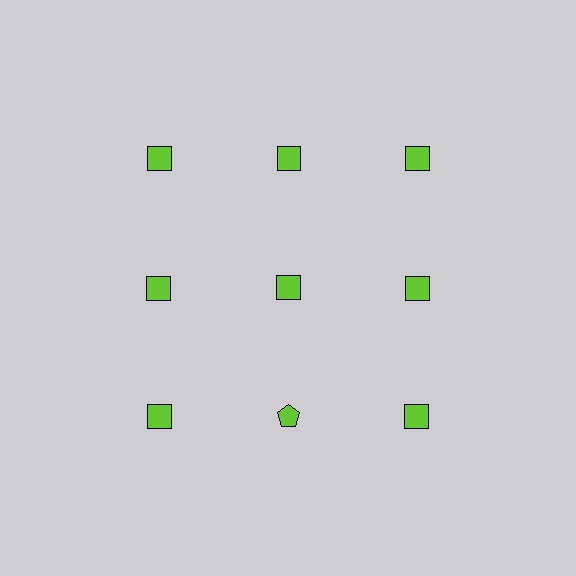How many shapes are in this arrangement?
There are 9 shapes arranged in a grid pattern.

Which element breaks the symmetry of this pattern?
The lime pentagon in the third row, second from left column breaks the symmetry. All other shapes are lime squares.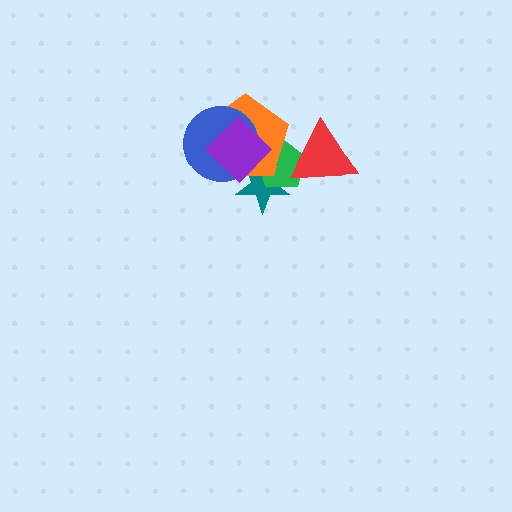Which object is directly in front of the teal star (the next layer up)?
The green pentagon is directly in front of the teal star.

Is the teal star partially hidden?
Yes, it is partially covered by another shape.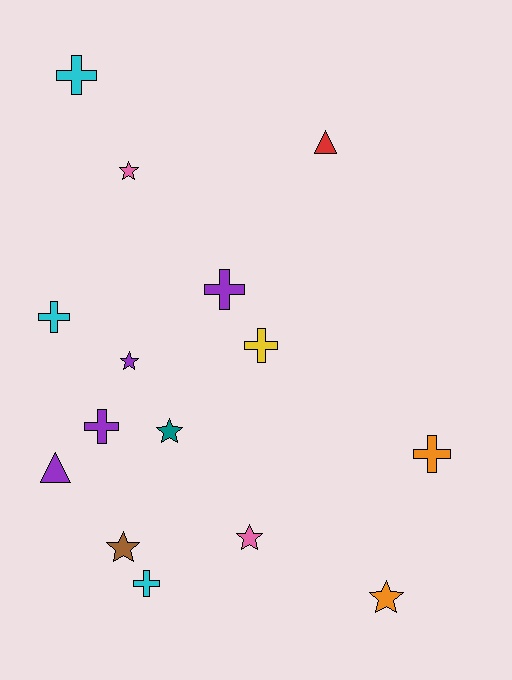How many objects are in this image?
There are 15 objects.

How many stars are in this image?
There are 6 stars.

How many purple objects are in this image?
There are 4 purple objects.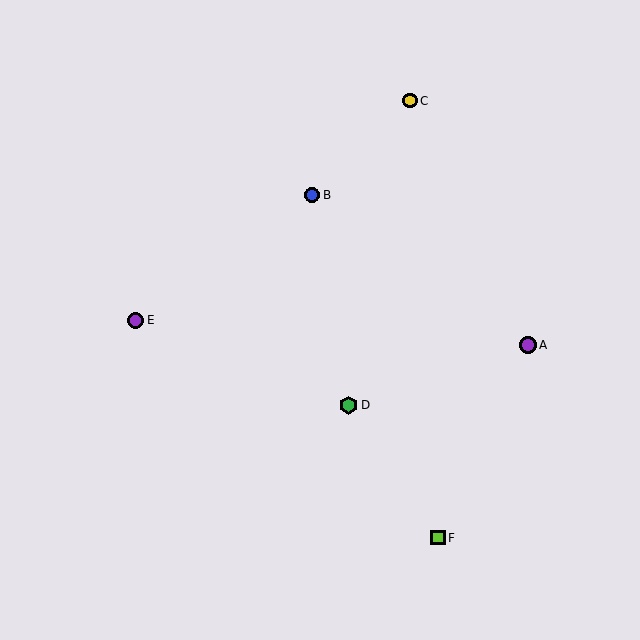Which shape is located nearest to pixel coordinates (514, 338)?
The purple circle (labeled A) at (528, 345) is nearest to that location.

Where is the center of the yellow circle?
The center of the yellow circle is at (410, 101).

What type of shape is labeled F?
Shape F is a lime square.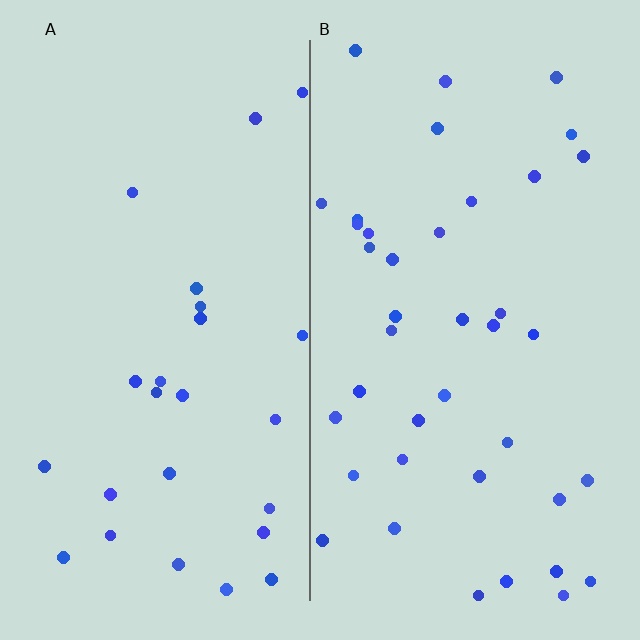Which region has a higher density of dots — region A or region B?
B (the right).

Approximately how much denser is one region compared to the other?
Approximately 1.6× — region B over region A.